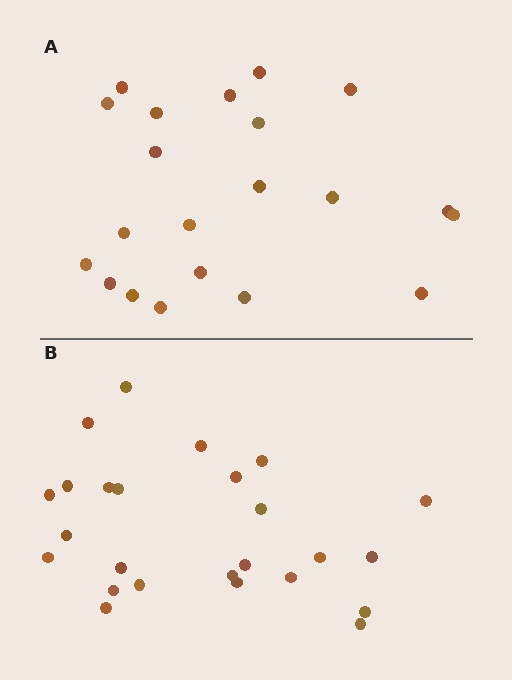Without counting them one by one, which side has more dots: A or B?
Region B (the bottom region) has more dots.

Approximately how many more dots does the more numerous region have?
Region B has about 4 more dots than region A.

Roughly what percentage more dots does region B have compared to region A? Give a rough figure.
About 20% more.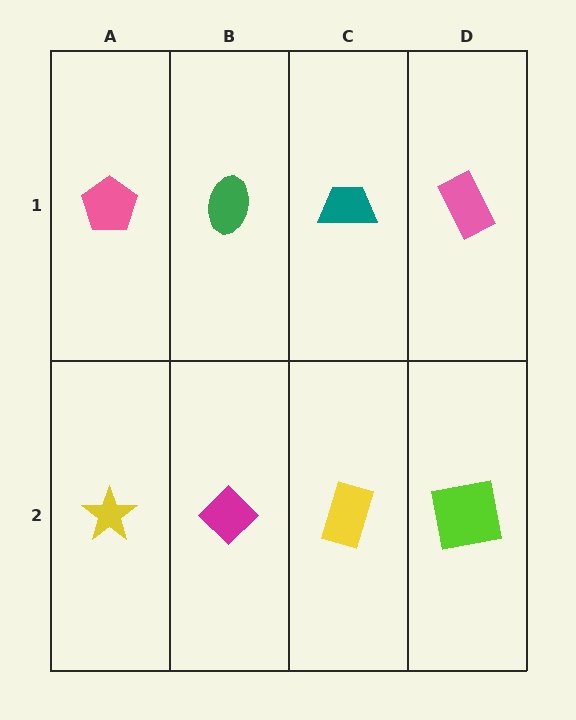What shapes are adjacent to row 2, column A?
A pink pentagon (row 1, column A), a magenta diamond (row 2, column B).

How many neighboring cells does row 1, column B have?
3.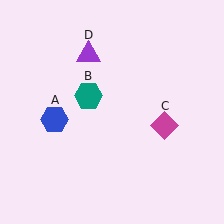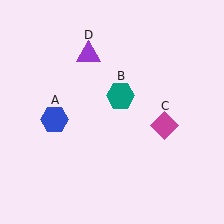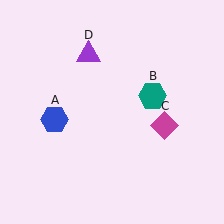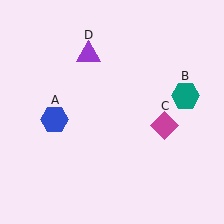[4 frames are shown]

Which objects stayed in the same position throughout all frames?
Blue hexagon (object A) and magenta diamond (object C) and purple triangle (object D) remained stationary.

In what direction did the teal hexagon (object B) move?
The teal hexagon (object B) moved right.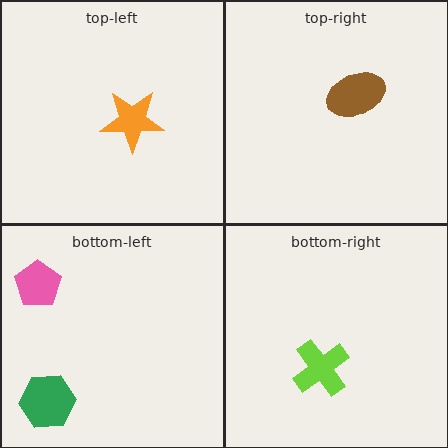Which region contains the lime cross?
The bottom-right region.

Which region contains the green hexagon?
The bottom-left region.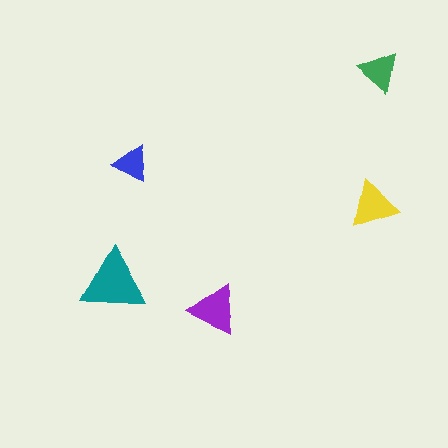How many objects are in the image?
There are 5 objects in the image.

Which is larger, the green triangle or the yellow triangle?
The yellow one.